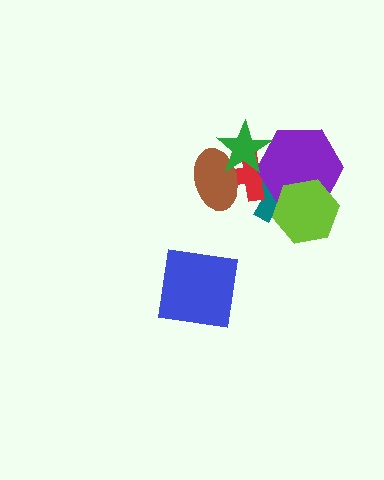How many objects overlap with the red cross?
4 objects overlap with the red cross.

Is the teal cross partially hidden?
Yes, it is partially covered by another shape.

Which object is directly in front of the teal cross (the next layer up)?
The red cross is directly in front of the teal cross.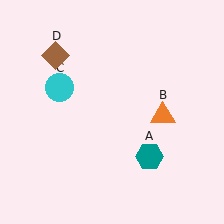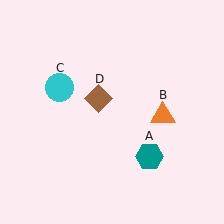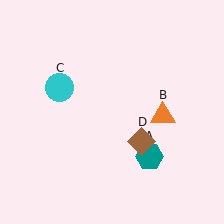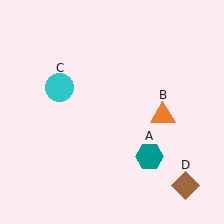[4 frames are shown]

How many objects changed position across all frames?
1 object changed position: brown diamond (object D).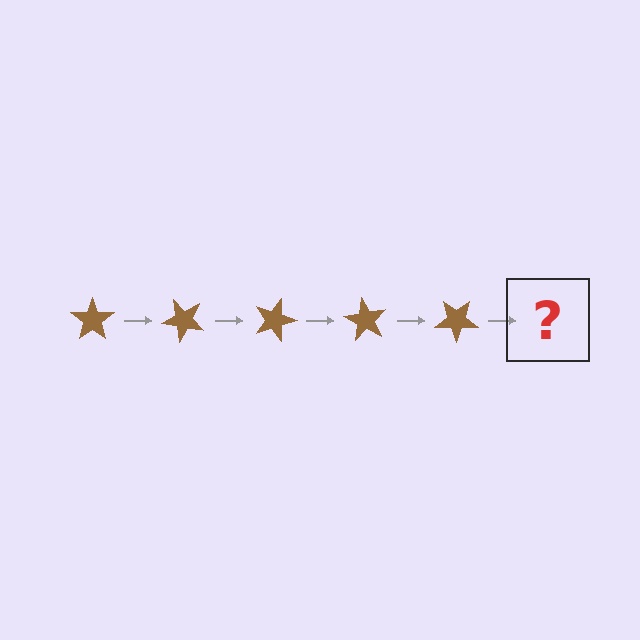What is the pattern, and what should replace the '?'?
The pattern is that the star rotates 45 degrees each step. The '?' should be a brown star rotated 225 degrees.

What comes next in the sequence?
The next element should be a brown star rotated 225 degrees.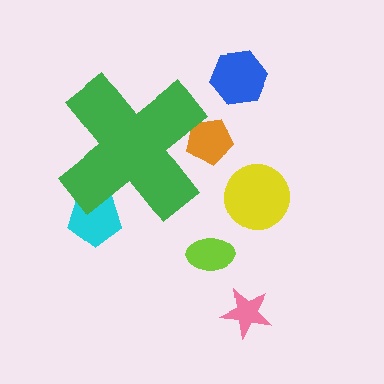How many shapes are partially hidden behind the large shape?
2 shapes are partially hidden.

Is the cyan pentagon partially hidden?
Yes, the cyan pentagon is partially hidden behind the green cross.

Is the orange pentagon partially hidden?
Yes, the orange pentagon is partially hidden behind the green cross.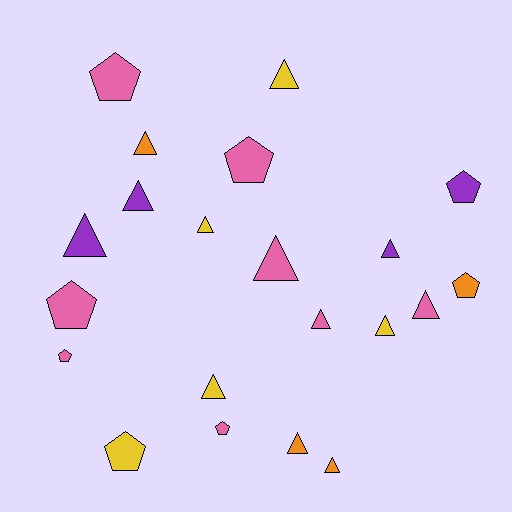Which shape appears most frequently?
Triangle, with 13 objects.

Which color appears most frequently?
Pink, with 8 objects.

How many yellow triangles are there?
There are 4 yellow triangles.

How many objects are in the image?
There are 21 objects.